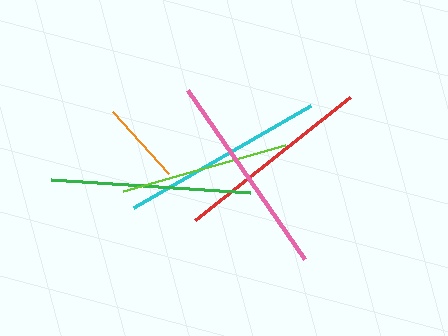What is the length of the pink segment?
The pink segment is approximately 205 pixels long.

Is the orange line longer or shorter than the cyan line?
The cyan line is longer than the orange line.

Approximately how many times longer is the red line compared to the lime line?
The red line is approximately 1.2 times the length of the lime line.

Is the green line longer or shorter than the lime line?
The green line is longer than the lime line.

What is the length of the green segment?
The green segment is approximately 200 pixels long.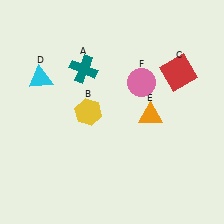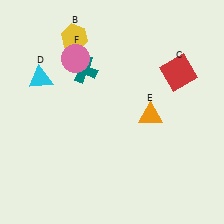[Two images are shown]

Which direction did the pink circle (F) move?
The pink circle (F) moved left.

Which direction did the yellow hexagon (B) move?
The yellow hexagon (B) moved up.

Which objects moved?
The objects that moved are: the yellow hexagon (B), the pink circle (F).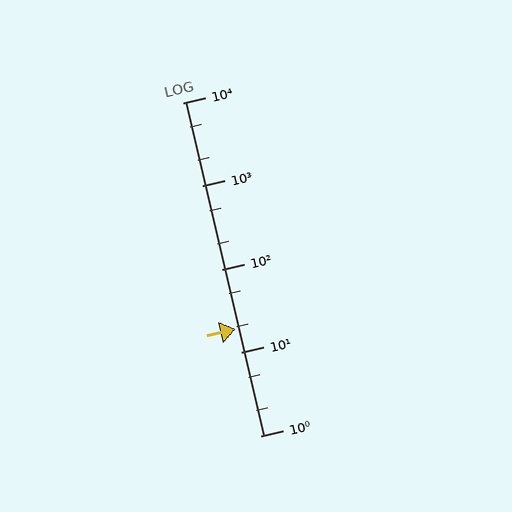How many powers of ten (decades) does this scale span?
The scale spans 4 decades, from 1 to 10000.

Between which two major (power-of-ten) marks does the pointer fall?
The pointer is between 10 and 100.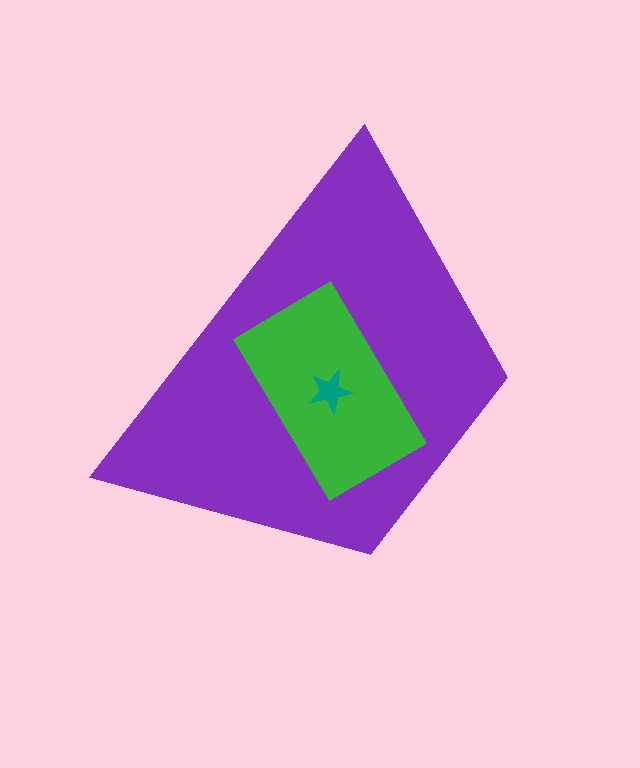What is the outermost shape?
The purple trapezoid.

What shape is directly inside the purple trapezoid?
The green rectangle.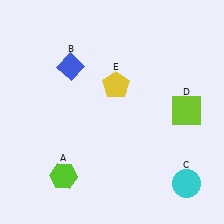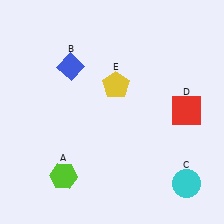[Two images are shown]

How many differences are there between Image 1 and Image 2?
There is 1 difference between the two images.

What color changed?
The square (D) changed from lime in Image 1 to red in Image 2.